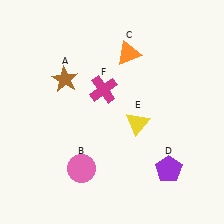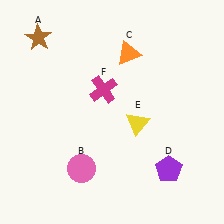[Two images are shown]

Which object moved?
The brown star (A) moved up.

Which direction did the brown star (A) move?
The brown star (A) moved up.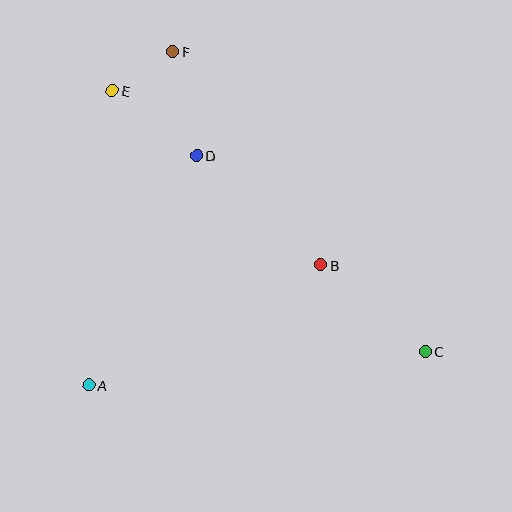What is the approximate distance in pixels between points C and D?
The distance between C and D is approximately 301 pixels.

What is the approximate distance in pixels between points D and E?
The distance between D and E is approximately 106 pixels.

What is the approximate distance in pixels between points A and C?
The distance between A and C is approximately 338 pixels.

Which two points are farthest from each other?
Points C and E are farthest from each other.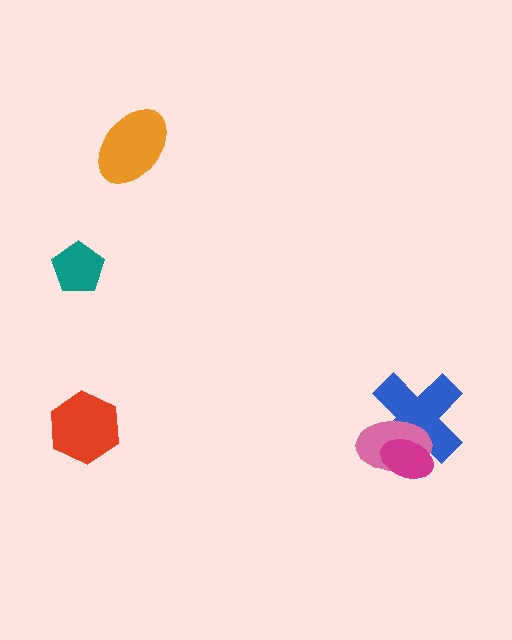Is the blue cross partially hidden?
Yes, it is partially covered by another shape.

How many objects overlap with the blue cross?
2 objects overlap with the blue cross.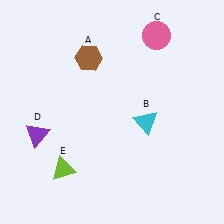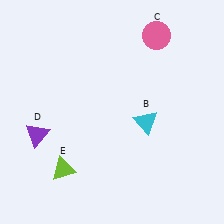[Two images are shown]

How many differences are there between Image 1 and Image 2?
There is 1 difference between the two images.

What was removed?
The brown hexagon (A) was removed in Image 2.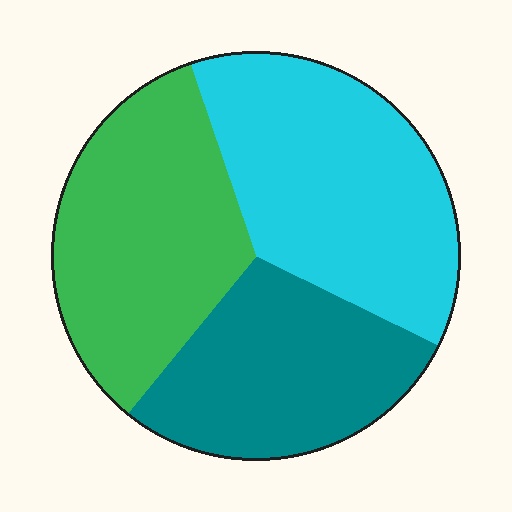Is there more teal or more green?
Green.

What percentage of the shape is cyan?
Cyan takes up about three eighths (3/8) of the shape.